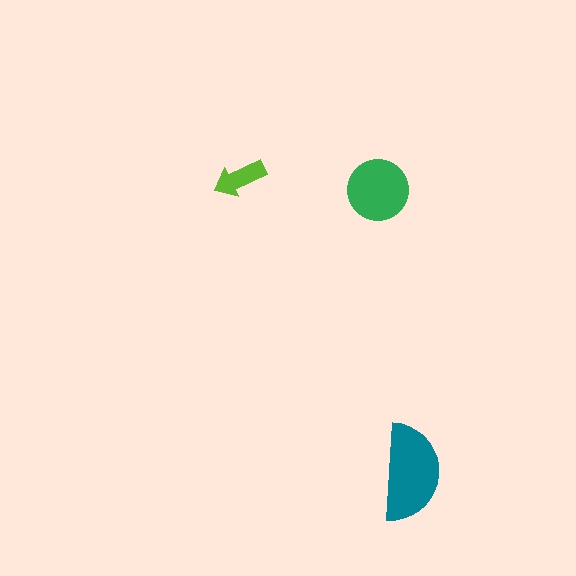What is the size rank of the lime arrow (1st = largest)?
3rd.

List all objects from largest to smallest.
The teal semicircle, the green circle, the lime arrow.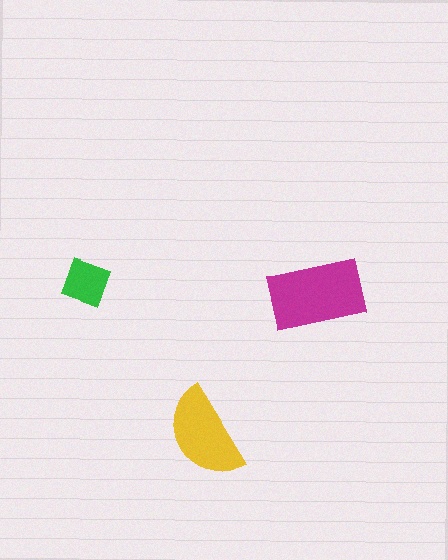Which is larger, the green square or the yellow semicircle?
The yellow semicircle.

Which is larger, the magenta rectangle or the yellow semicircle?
The magenta rectangle.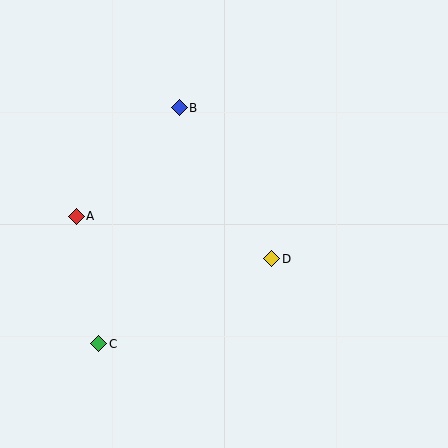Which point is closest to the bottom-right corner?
Point D is closest to the bottom-right corner.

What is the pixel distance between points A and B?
The distance between A and B is 149 pixels.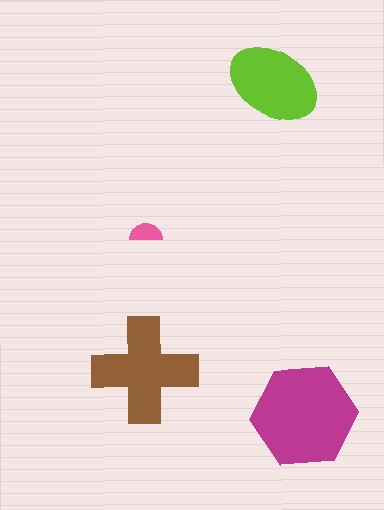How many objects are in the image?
There are 4 objects in the image.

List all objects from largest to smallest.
The magenta hexagon, the brown cross, the lime ellipse, the pink semicircle.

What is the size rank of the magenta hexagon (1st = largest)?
1st.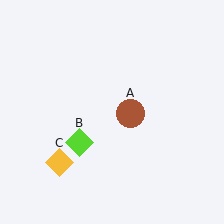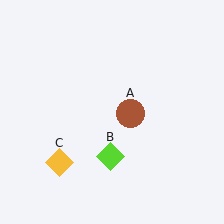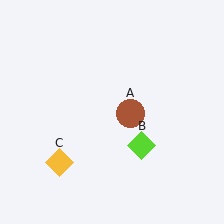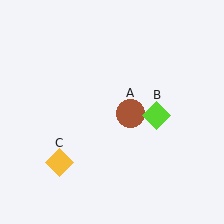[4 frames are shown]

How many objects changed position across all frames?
1 object changed position: lime diamond (object B).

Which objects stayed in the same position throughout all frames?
Brown circle (object A) and yellow diamond (object C) remained stationary.